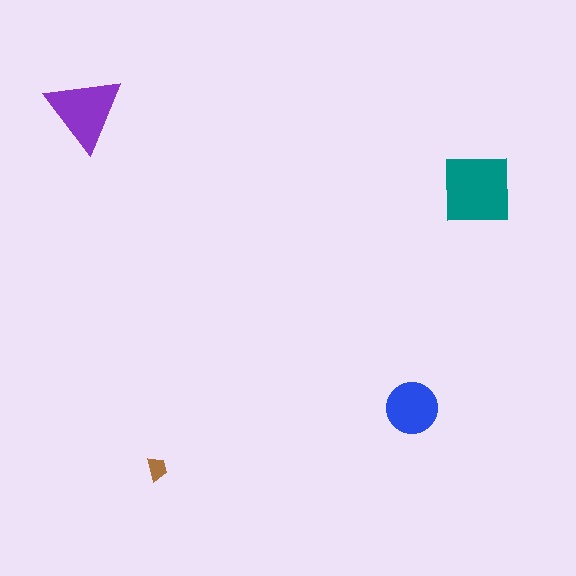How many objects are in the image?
There are 4 objects in the image.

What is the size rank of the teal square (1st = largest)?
1st.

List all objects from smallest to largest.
The brown trapezoid, the blue circle, the purple triangle, the teal square.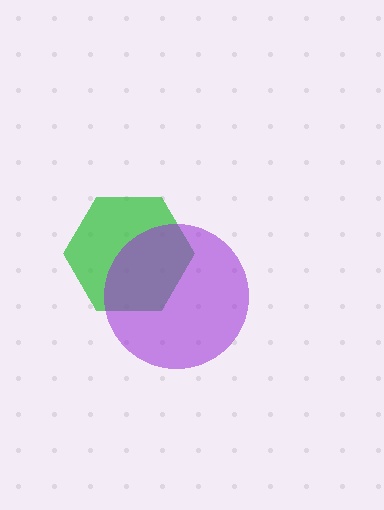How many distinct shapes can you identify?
There are 2 distinct shapes: a green hexagon, a purple circle.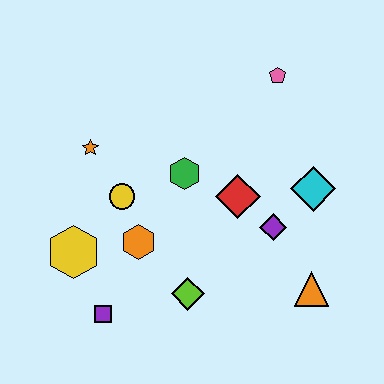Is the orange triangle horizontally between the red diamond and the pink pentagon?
No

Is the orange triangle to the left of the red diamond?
No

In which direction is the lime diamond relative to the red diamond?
The lime diamond is below the red diamond.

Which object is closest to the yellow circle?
The orange hexagon is closest to the yellow circle.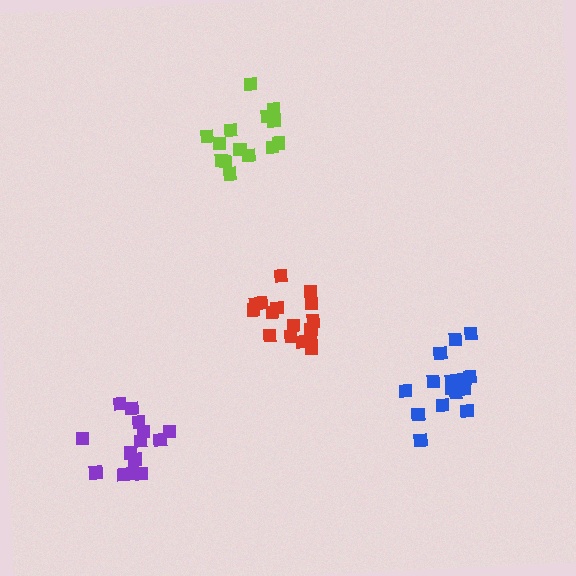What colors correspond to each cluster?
The clusters are colored: lime, red, purple, blue.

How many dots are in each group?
Group 1: 14 dots, Group 2: 17 dots, Group 3: 14 dots, Group 4: 18 dots (63 total).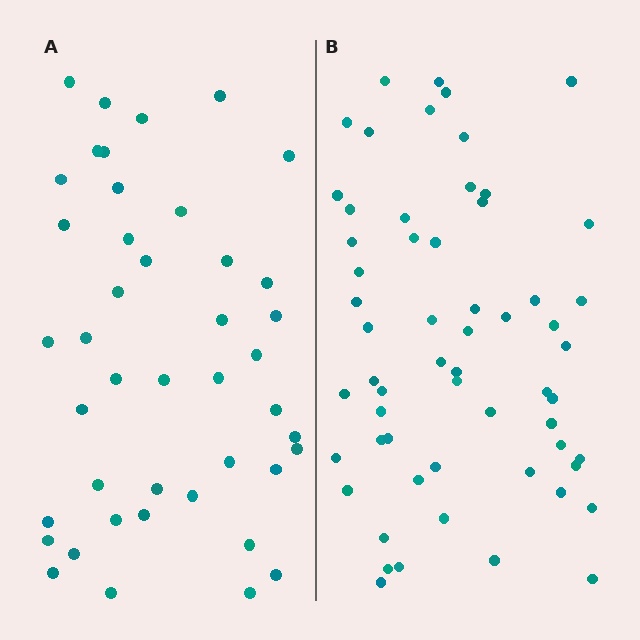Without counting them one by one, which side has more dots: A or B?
Region B (the right region) has more dots.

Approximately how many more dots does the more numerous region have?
Region B has approximately 15 more dots than region A.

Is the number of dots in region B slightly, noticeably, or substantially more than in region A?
Region B has noticeably more, but not dramatically so. The ratio is roughly 1.4 to 1.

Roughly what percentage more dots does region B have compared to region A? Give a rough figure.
About 35% more.